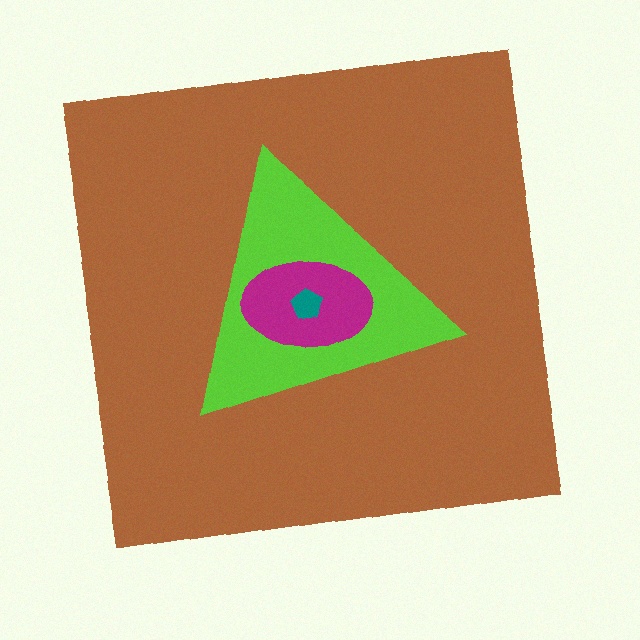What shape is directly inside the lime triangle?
The magenta ellipse.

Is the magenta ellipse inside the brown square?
Yes.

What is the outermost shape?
The brown square.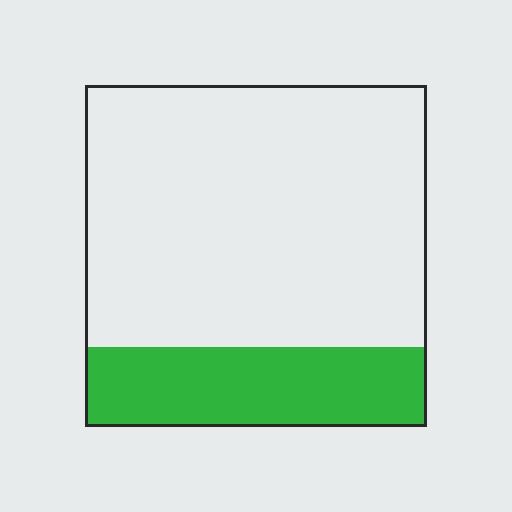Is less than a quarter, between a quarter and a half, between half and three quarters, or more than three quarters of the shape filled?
Less than a quarter.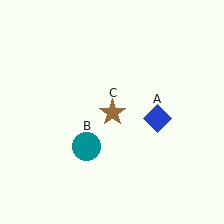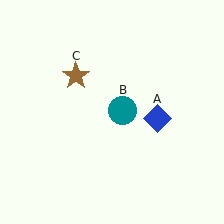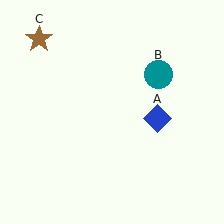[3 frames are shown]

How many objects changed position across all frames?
2 objects changed position: teal circle (object B), brown star (object C).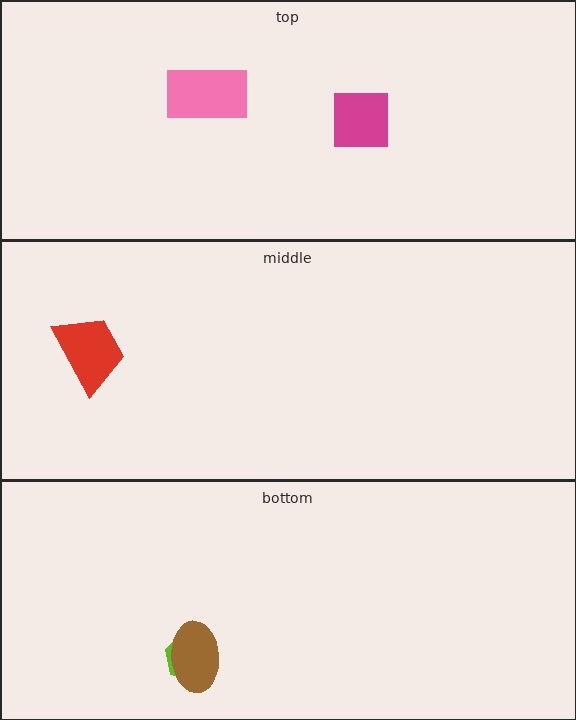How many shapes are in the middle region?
1.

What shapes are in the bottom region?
The lime hexagon, the brown ellipse.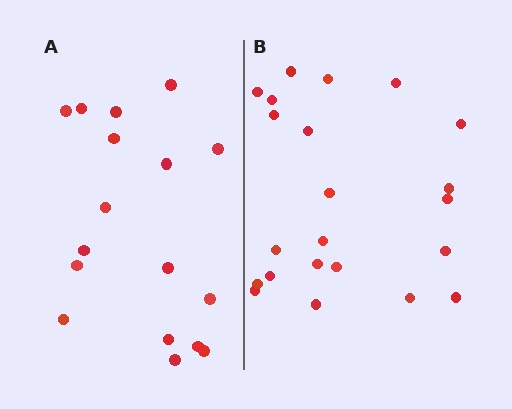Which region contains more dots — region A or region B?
Region B (the right region) has more dots.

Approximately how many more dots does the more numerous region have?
Region B has about 5 more dots than region A.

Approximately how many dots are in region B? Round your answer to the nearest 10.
About 20 dots. (The exact count is 22, which rounds to 20.)